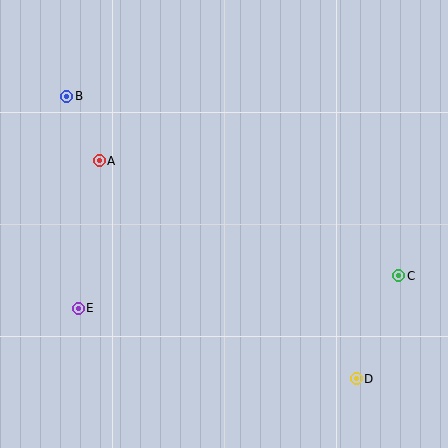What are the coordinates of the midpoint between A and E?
The midpoint between A and E is at (89, 235).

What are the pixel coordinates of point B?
Point B is at (67, 96).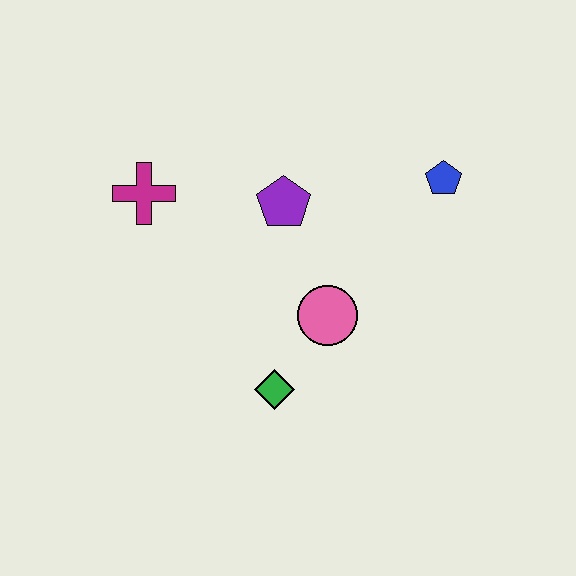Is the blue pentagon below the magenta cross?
No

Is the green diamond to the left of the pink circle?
Yes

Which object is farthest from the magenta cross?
The blue pentagon is farthest from the magenta cross.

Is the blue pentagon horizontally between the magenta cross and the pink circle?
No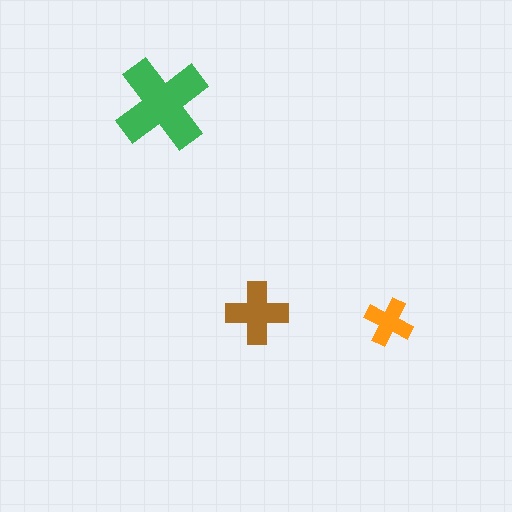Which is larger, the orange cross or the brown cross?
The brown one.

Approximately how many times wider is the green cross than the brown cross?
About 1.5 times wider.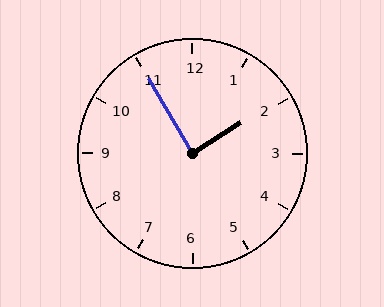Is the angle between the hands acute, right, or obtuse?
It is right.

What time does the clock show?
1:55.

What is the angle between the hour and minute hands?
Approximately 88 degrees.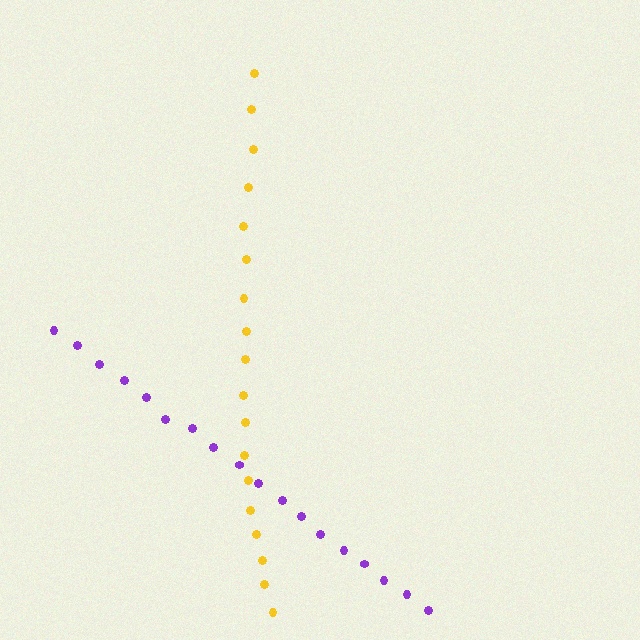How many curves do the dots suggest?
There are 2 distinct paths.